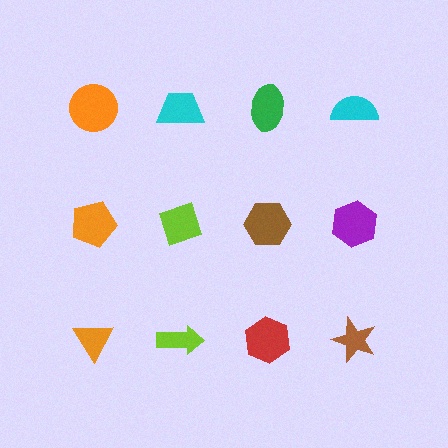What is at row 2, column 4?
A purple hexagon.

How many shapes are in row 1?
4 shapes.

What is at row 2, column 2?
A lime diamond.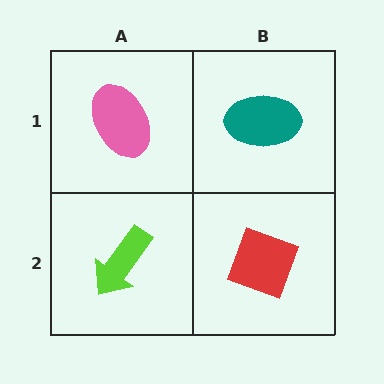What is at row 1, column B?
A teal ellipse.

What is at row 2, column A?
A lime arrow.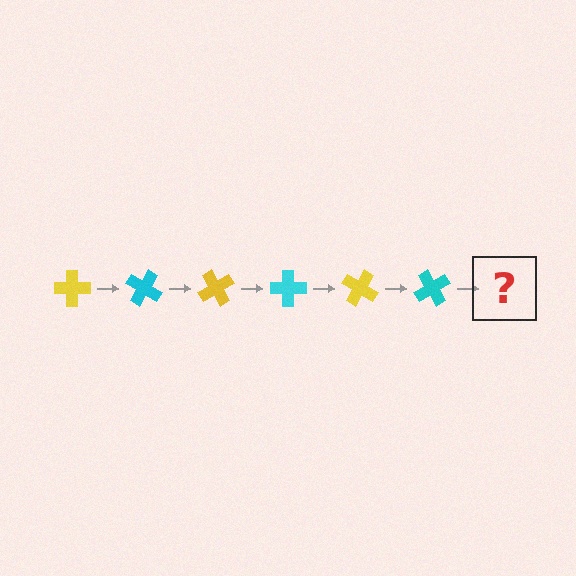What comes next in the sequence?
The next element should be a yellow cross, rotated 180 degrees from the start.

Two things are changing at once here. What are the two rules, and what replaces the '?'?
The two rules are that it rotates 30 degrees each step and the color cycles through yellow and cyan. The '?' should be a yellow cross, rotated 180 degrees from the start.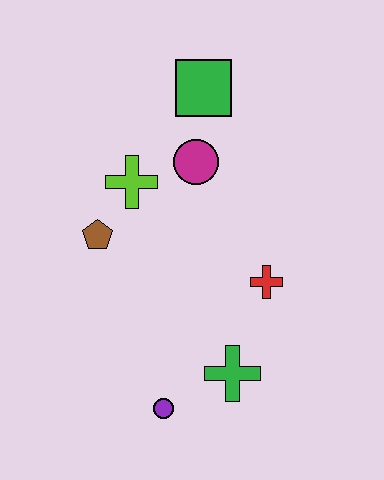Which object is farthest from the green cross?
The green square is farthest from the green cross.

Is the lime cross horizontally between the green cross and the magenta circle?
No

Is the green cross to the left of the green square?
No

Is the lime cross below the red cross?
No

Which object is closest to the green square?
The magenta circle is closest to the green square.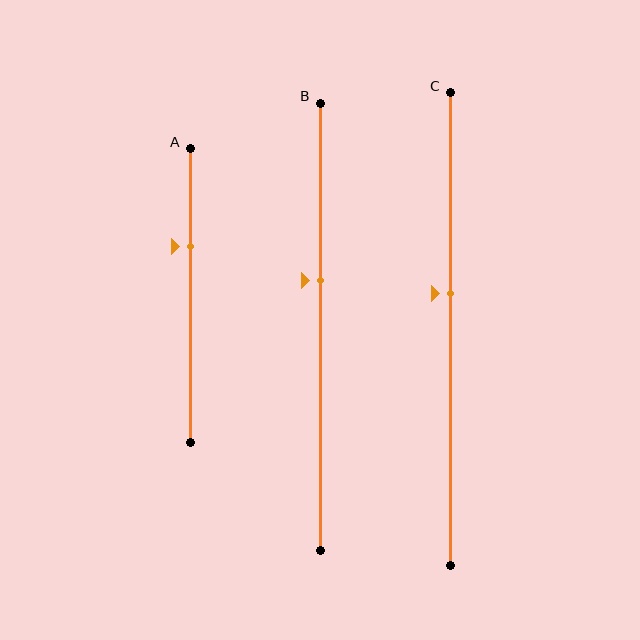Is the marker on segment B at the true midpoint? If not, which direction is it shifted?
No, the marker on segment B is shifted upward by about 10% of the segment length.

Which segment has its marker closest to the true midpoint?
Segment C has its marker closest to the true midpoint.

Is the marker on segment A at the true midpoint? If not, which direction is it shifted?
No, the marker on segment A is shifted upward by about 17% of the segment length.